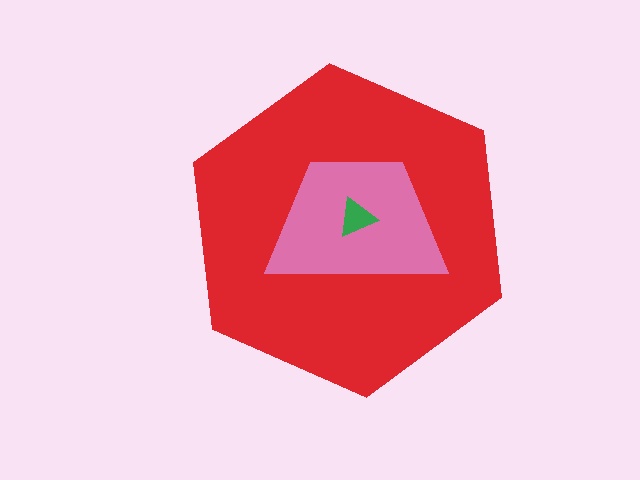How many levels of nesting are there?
3.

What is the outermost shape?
The red hexagon.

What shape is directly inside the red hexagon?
The pink trapezoid.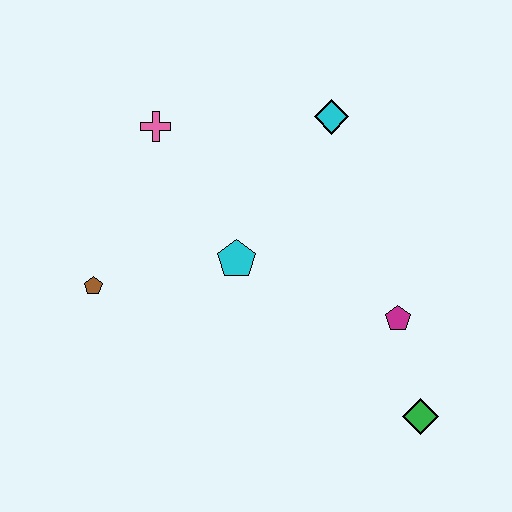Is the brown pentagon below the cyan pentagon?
Yes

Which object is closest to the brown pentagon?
The cyan pentagon is closest to the brown pentagon.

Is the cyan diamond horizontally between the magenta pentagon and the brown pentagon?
Yes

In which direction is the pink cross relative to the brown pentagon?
The pink cross is above the brown pentagon.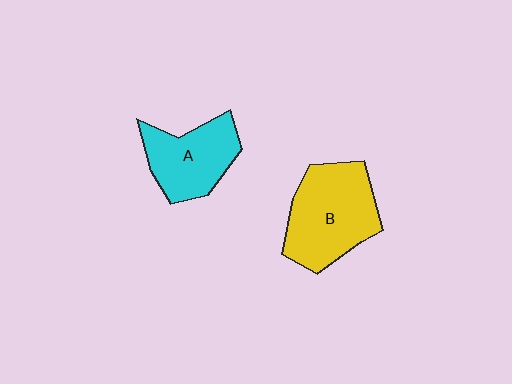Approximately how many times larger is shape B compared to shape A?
Approximately 1.3 times.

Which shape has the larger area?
Shape B (yellow).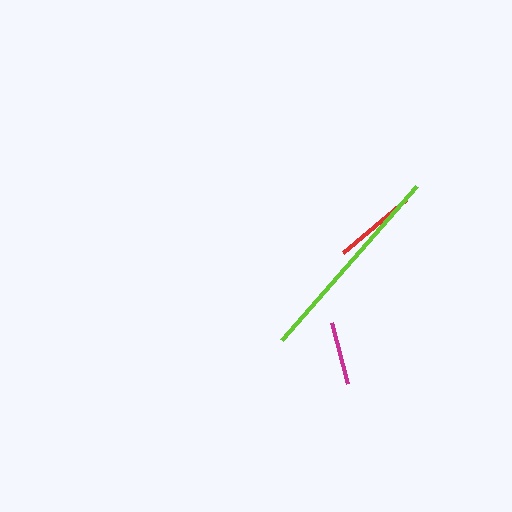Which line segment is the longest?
The lime line is the longest at approximately 205 pixels.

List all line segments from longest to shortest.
From longest to shortest: lime, red, magenta.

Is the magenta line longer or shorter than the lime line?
The lime line is longer than the magenta line.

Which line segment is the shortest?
The magenta line is the shortest at approximately 63 pixels.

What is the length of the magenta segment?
The magenta segment is approximately 63 pixels long.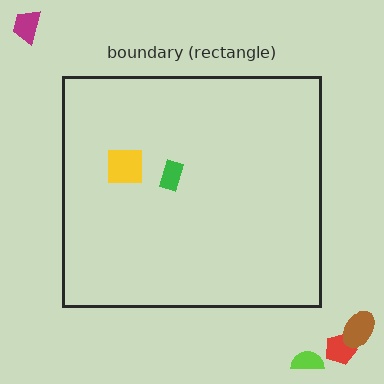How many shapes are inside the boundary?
2 inside, 4 outside.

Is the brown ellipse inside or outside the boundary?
Outside.